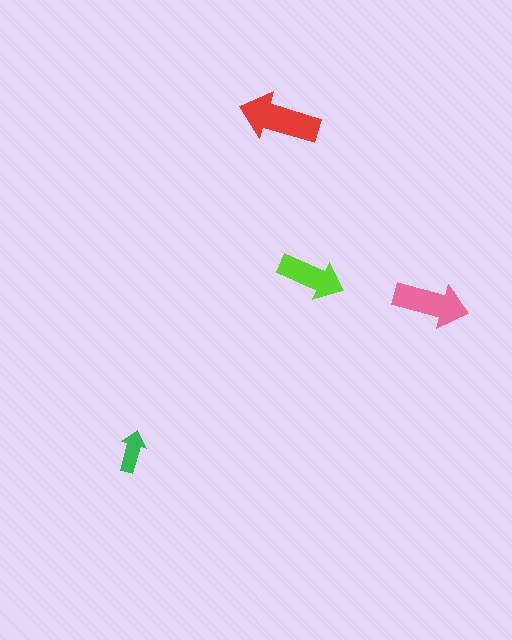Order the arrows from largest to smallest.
the red one, the pink one, the lime one, the green one.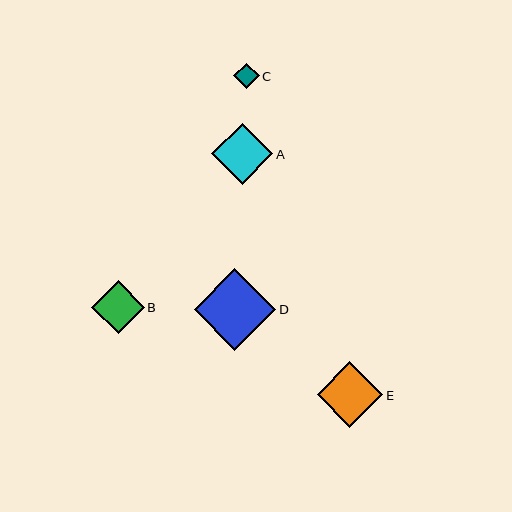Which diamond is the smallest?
Diamond C is the smallest with a size of approximately 25 pixels.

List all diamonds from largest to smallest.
From largest to smallest: D, E, A, B, C.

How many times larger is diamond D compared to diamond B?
Diamond D is approximately 1.5 times the size of diamond B.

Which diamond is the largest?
Diamond D is the largest with a size of approximately 81 pixels.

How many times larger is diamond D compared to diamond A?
Diamond D is approximately 1.3 times the size of diamond A.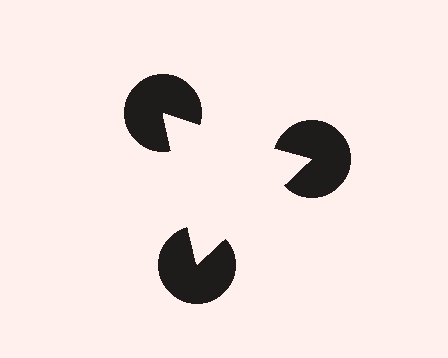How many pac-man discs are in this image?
There are 3 — one at each vertex of the illusory triangle.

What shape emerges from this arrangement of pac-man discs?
An illusory triangle — its edges are inferred from the aligned wedge cuts in the pac-man discs, not physically drawn.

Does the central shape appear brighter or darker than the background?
It typically appears slightly brighter than the background, even though no actual brightness change is drawn.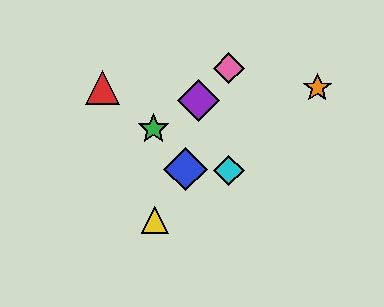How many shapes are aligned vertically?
2 shapes (the cyan diamond, the pink diamond) are aligned vertically.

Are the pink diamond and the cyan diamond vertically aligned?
Yes, both are at x≈229.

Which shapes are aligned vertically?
The cyan diamond, the pink diamond are aligned vertically.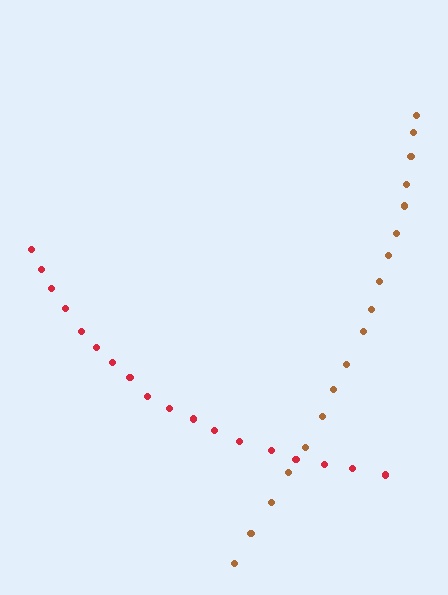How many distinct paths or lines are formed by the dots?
There are 2 distinct paths.